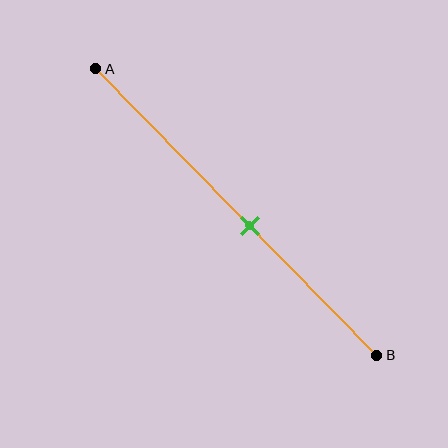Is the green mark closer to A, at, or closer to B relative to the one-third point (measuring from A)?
The green mark is closer to point B than the one-third point of segment AB.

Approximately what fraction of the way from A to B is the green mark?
The green mark is approximately 55% of the way from A to B.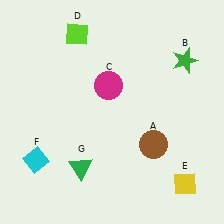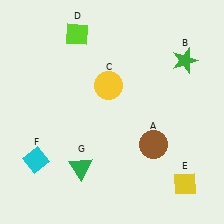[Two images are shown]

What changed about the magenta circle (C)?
In Image 1, C is magenta. In Image 2, it changed to yellow.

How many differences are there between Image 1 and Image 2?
There is 1 difference between the two images.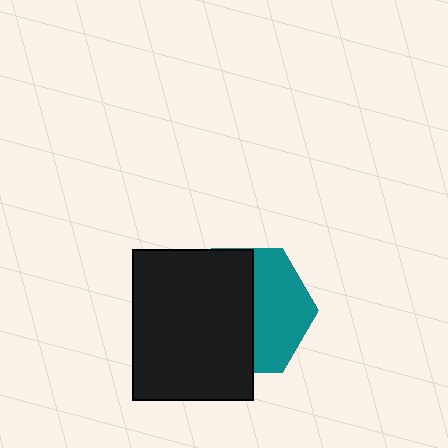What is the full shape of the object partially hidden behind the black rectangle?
The partially hidden object is a teal hexagon.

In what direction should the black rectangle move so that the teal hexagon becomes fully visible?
The black rectangle should move left. That is the shortest direction to clear the overlap and leave the teal hexagon fully visible.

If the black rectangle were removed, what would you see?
You would see the complete teal hexagon.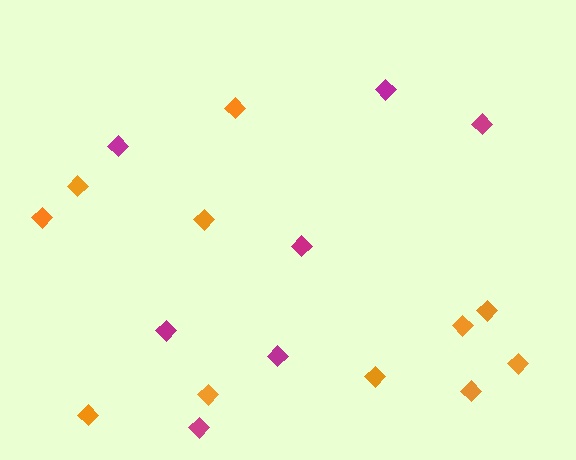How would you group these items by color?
There are 2 groups: one group of orange diamonds (11) and one group of magenta diamonds (7).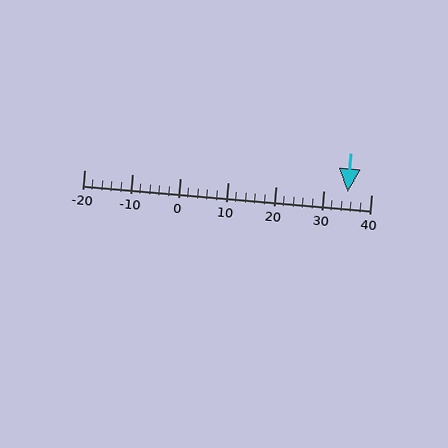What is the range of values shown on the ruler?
The ruler shows values from -20 to 40.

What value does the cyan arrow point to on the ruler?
The cyan arrow points to approximately 35.